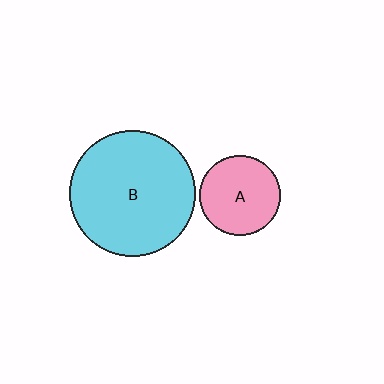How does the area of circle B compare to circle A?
Approximately 2.5 times.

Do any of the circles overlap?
No, none of the circles overlap.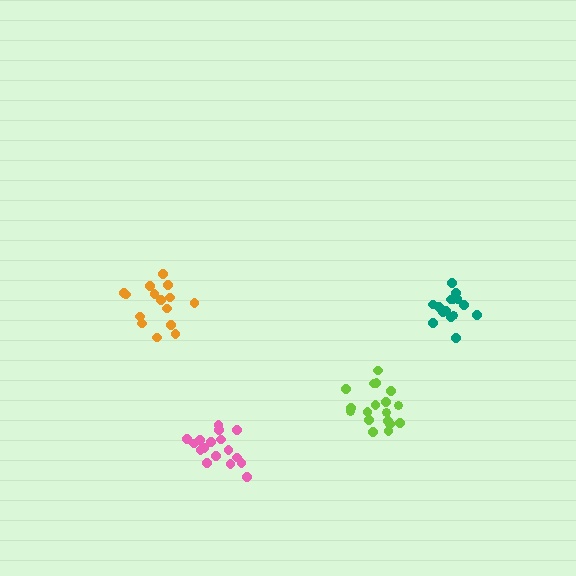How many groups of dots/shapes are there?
There are 4 groups.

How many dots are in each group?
Group 1: 15 dots, Group 2: 15 dots, Group 3: 17 dots, Group 4: 19 dots (66 total).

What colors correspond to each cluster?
The clusters are colored: teal, orange, pink, lime.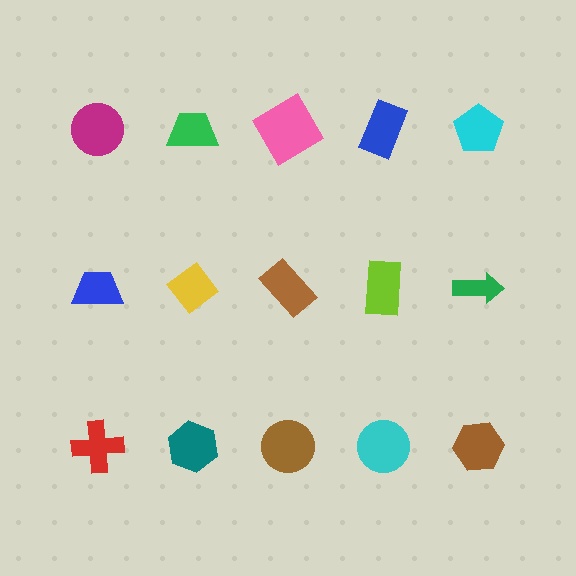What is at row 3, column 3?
A brown circle.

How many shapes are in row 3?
5 shapes.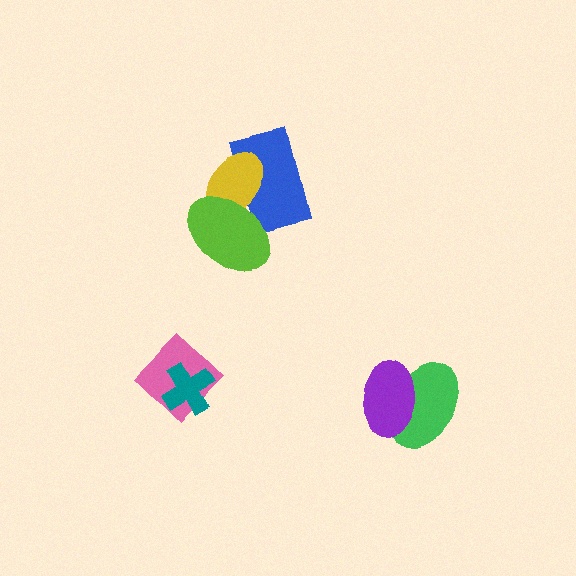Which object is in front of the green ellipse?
The purple ellipse is in front of the green ellipse.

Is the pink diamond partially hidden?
Yes, it is partially covered by another shape.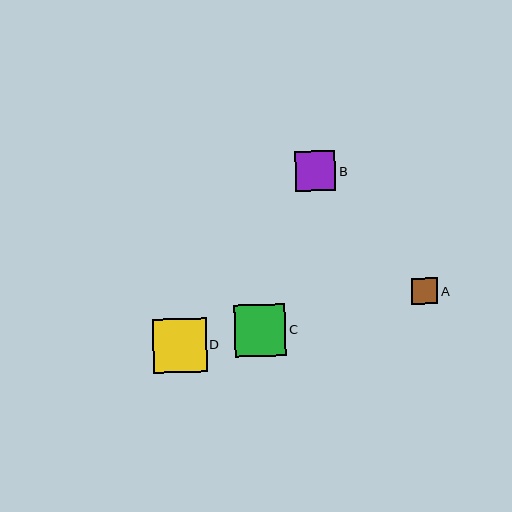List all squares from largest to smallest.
From largest to smallest: D, C, B, A.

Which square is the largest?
Square D is the largest with a size of approximately 54 pixels.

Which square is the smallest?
Square A is the smallest with a size of approximately 26 pixels.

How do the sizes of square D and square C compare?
Square D and square C are approximately the same size.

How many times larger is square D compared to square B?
Square D is approximately 1.3 times the size of square B.